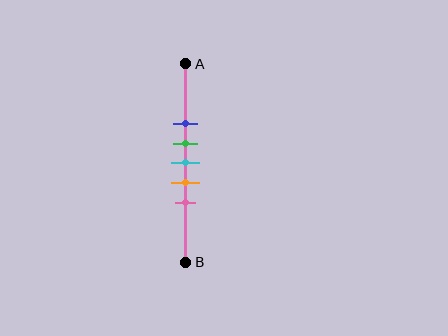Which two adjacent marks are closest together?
The green and cyan marks are the closest adjacent pair.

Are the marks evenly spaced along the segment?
Yes, the marks are approximately evenly spaced.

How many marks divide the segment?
There are 5 marks dividing the segment.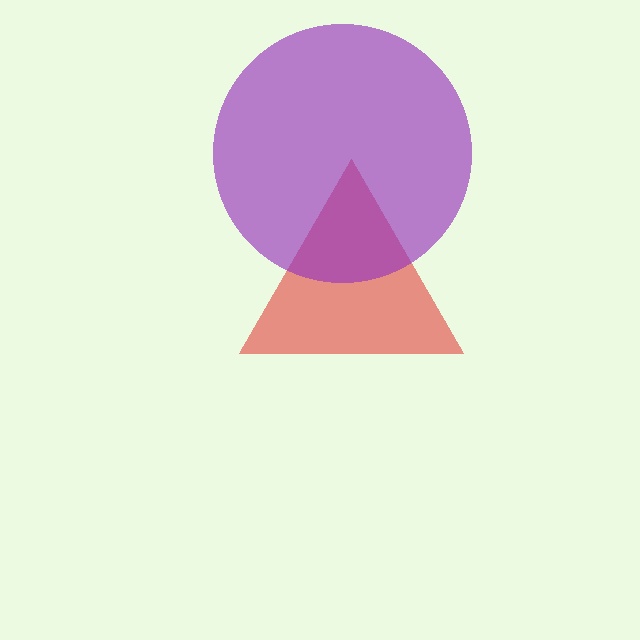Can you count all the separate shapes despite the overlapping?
Yes, there are 2 separate shapes.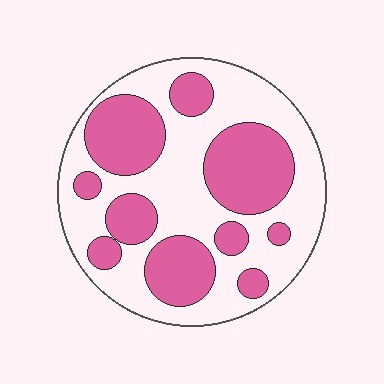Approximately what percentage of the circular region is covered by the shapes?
Approximately 40%.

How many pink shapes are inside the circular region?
10.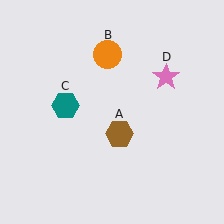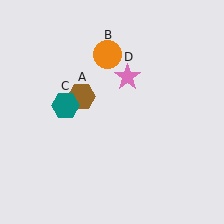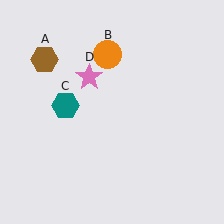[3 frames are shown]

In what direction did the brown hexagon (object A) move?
The brown hexagon (object A) moved up and to the left.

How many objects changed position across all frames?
2 objects changed position: brown hexagon (object A), pink star (object D).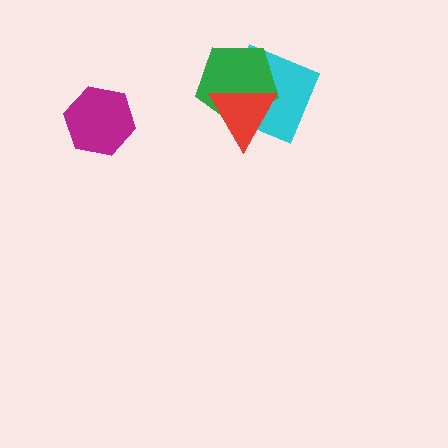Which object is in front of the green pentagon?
The red triangle is in front of the green pentagon.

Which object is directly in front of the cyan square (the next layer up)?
The green pentagon is directly in front of the cyan square.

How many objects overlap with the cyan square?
2 objects overlap with the cyan square.